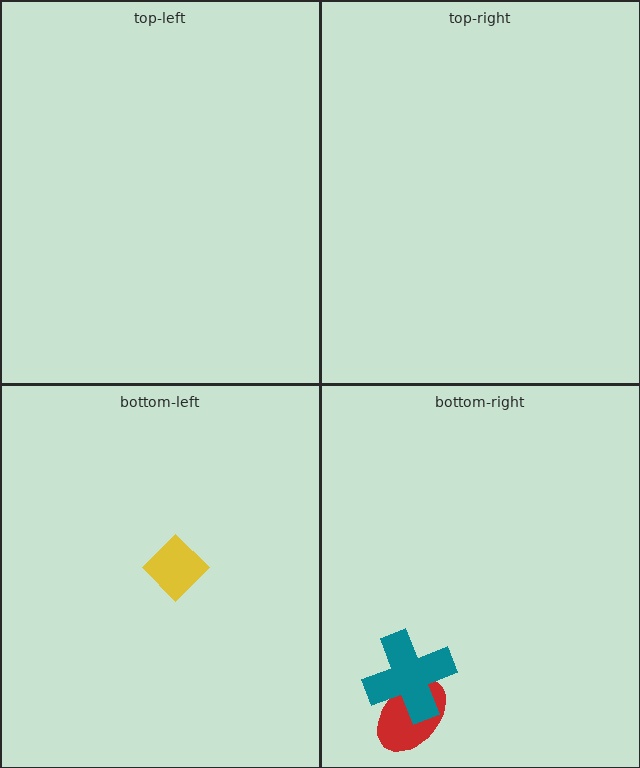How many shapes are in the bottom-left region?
1.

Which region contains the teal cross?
The bottom-right region.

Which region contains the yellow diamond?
The bottom-left region.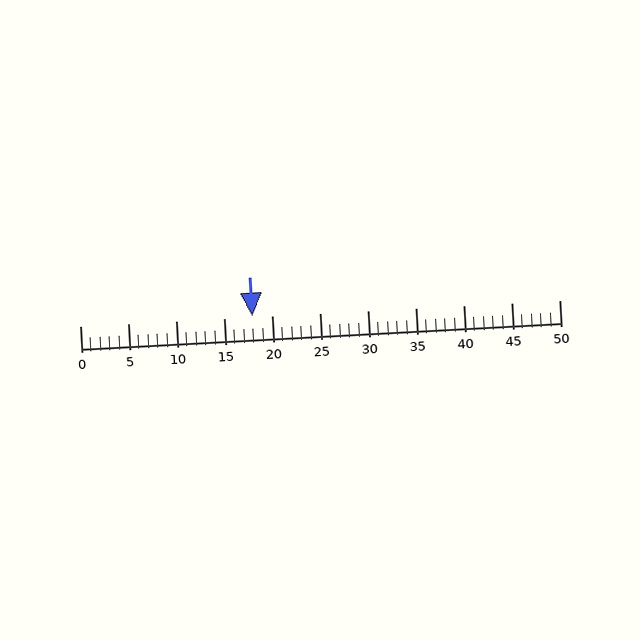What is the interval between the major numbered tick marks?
The major tick marks are spaced 5 units apart.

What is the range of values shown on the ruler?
The ruler shows values from 0 to 50.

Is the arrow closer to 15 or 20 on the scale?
The arrow is closer to 20.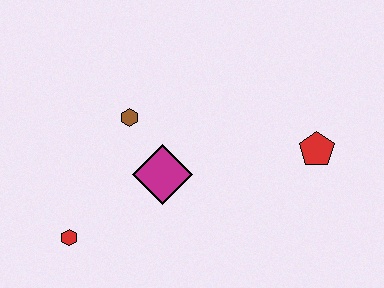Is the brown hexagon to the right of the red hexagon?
Yes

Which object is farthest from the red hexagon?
The red pentagon is farthest from the red hexagon.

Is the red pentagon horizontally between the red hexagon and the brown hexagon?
No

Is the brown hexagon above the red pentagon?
Yes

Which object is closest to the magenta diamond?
The brown hexagon is closest to the magenta diamond.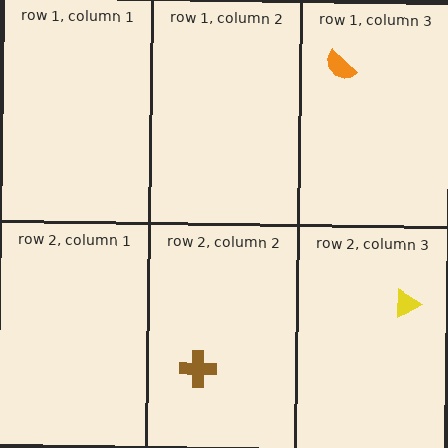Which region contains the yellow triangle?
The row 2, column 3 region.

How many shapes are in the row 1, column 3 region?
1.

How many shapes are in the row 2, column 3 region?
1.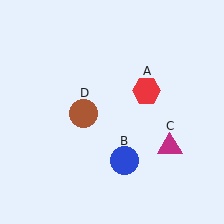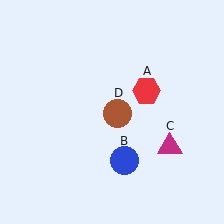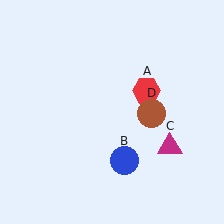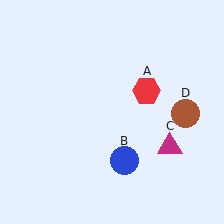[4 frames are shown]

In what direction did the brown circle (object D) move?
The brown circle (object D) moved right.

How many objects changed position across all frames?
1 object changed position: brown circle (object D).